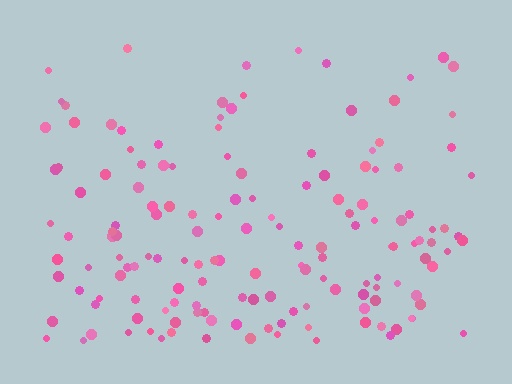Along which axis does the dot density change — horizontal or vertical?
Vertical.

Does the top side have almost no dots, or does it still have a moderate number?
Still a moderate number, just noticeably fewer than the bottom.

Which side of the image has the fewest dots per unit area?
The top.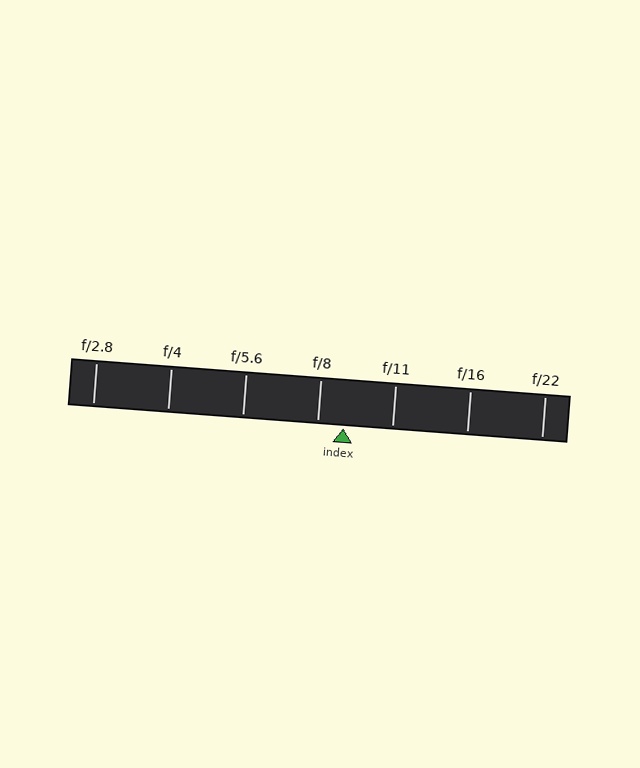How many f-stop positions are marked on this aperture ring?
There are 7 f-stop positions marked.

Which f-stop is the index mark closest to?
The index mark is closest to f/8.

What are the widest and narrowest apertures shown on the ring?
The widest aperture shown is f/2.8 and the narrowest is f/22.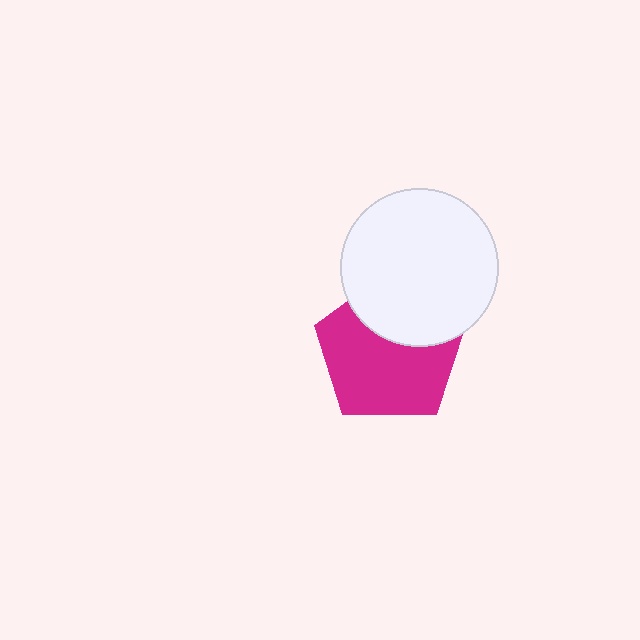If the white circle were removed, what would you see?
You would see the complete magenta pentagon.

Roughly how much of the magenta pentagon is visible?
Most of it is visible (roughly 66%).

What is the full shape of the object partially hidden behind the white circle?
The partially hidden object is a magenta pentagon.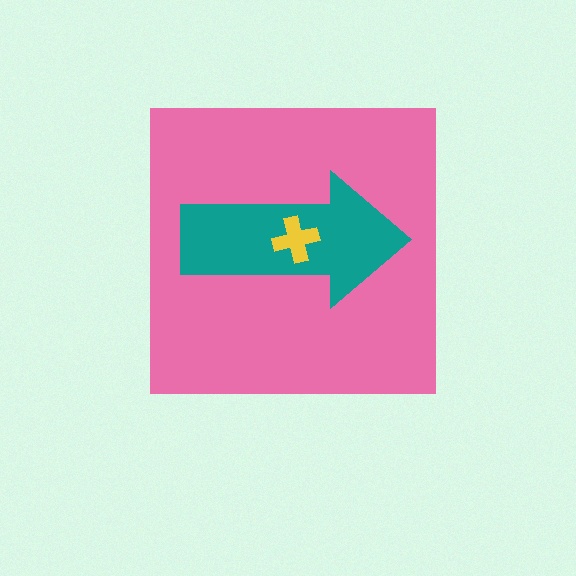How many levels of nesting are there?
3.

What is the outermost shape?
The pink square.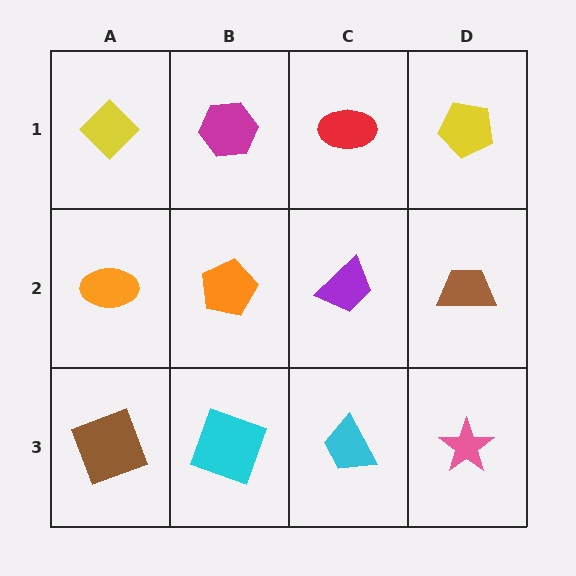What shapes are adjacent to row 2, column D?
A yellow pentagon (row 1, column D), a pink star (row 3, column D), a purple trapezoid (row 2, column C).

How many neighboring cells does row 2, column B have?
4.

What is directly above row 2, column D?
A yellow pentagon.